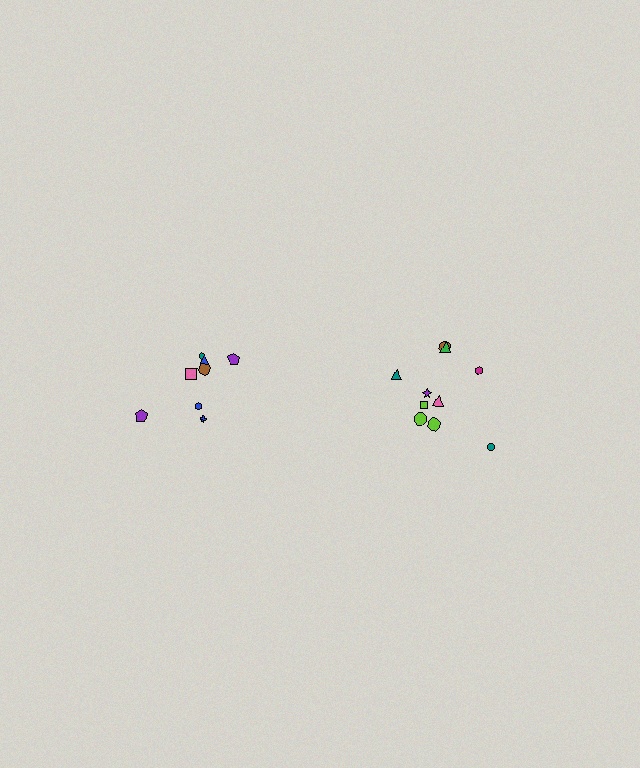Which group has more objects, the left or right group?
The right group.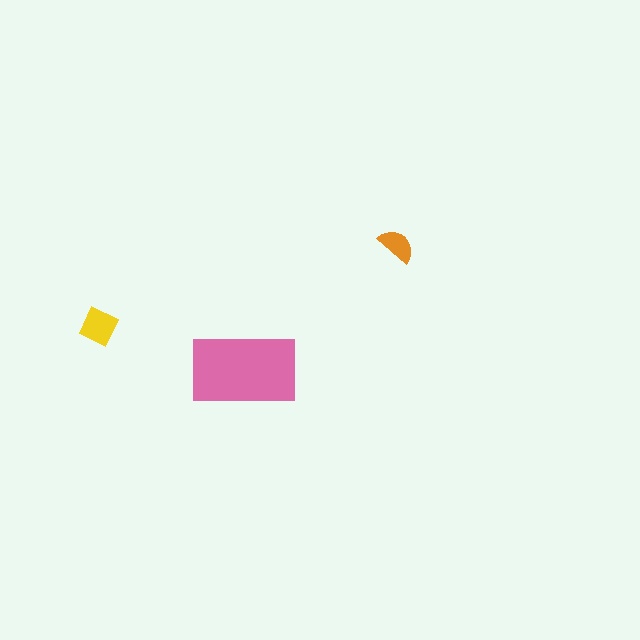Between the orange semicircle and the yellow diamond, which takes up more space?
The yellow diamond.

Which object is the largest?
The pink rectangle.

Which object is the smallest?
The orange semicircle.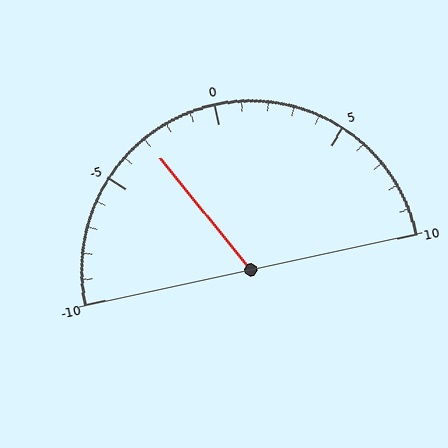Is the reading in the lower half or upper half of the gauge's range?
The reading is in the lower half of the range (-10 to 10).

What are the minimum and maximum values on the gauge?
The gauge ranges from -10 to 10.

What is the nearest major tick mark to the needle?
The nearest major tick mark is -5.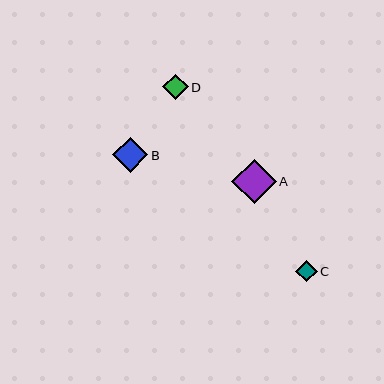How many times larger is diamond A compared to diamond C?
Diamond A is approximately 2.1 times the size of diamond C.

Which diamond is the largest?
Diamond A is the largest with a size of approximately 44 pixels.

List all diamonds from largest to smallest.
From largest to smallest: A, B, D, C.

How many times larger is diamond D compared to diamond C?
Diamond D is approximately 1.2 times the size of diamond C.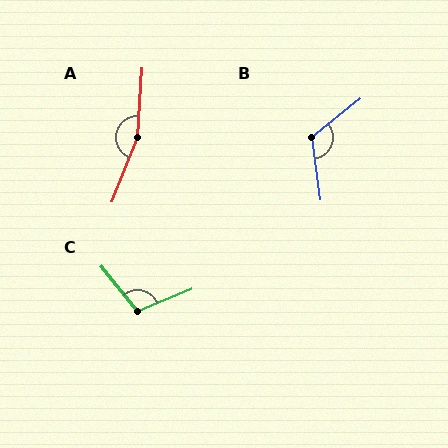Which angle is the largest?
A, at approximately 162 degrees.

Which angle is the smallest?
C, at approximately 106 degrees.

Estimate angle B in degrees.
Approximately 121 degrees.